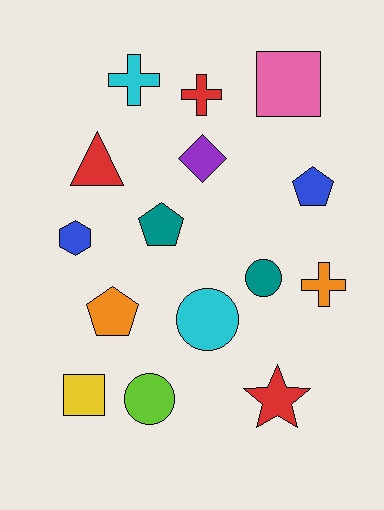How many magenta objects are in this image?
There are no magenta objects.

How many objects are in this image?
There are 15 objects.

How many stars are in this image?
There is 1 star.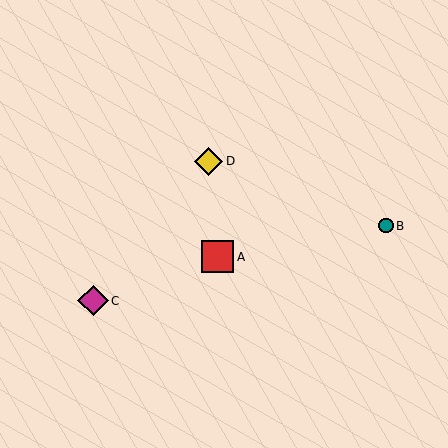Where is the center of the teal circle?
The center of the teal circle is at (386, 226).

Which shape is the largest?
The red square (labeled A) is the largest.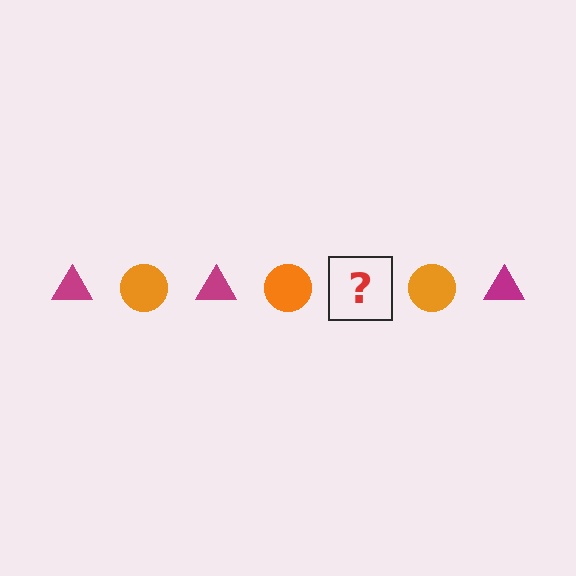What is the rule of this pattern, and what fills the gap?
The rule is that the pattern alternates between magenta triangle and orange circle. The gap should be filled with a magenta triangle.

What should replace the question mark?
The question mark should be replaced with a magenta triangle.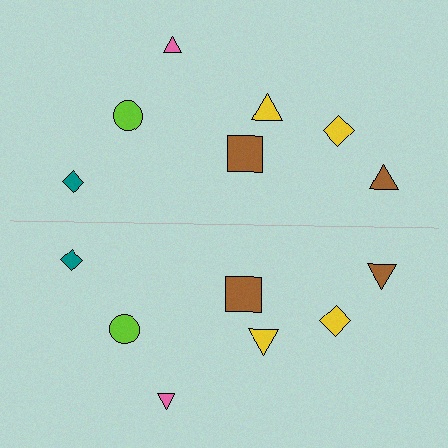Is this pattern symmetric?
Yes, this pattern has bilateral (reflection) symmetry.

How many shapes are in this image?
There are 14 shapes in this image.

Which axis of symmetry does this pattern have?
The pattern has a horizontal axis of symmetry running through the center of the image.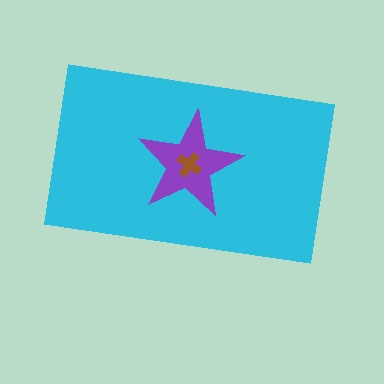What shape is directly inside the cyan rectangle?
The purple star.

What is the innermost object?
The brown cross.